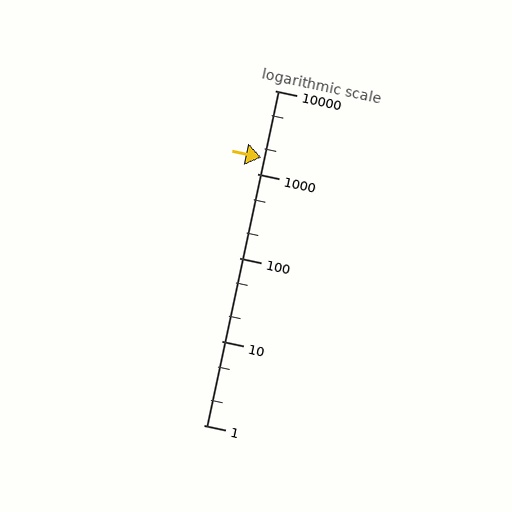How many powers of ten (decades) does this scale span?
The scale spans 4 decades, from 1 to 10000.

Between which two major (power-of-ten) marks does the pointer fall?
The pointer is between 1000 and 10000.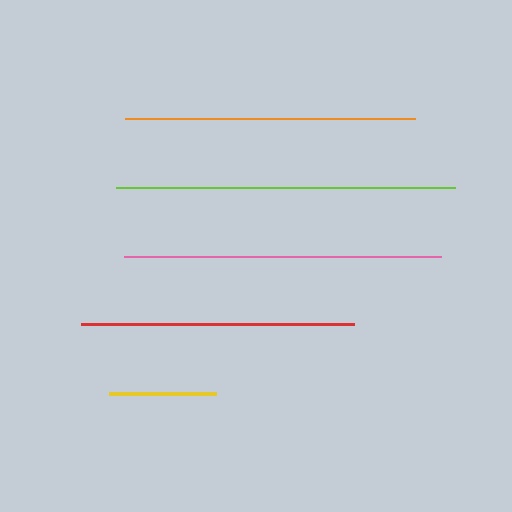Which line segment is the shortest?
The yellow line is the shortest at approximately 106 pixels.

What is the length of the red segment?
The red segment is approximately 273 pixels long.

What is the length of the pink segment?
The pink segment is approximately 317 pixels long.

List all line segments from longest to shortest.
From longest to shortest: lime, pink, orange, red, yellow.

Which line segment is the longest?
The lime line is the longest at approximately 339 pixels.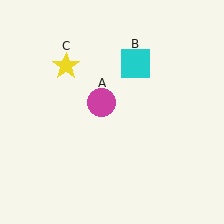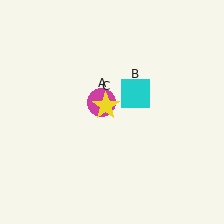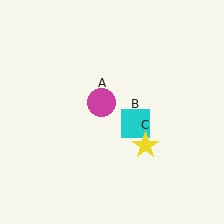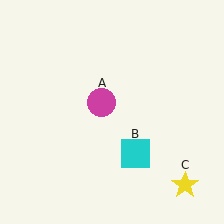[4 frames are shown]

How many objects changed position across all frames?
2 objects changed position: cyan square (object B), yellow star (object C).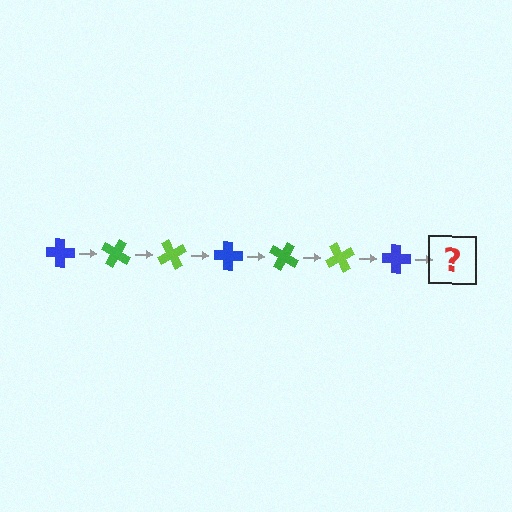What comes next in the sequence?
The next element should be a green cross, rotated 210 degrees from the start.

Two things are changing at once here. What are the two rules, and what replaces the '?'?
The two rules are that it rotates 30 degrees each step and the color cycles through blue, green, and lime. The '?' should be a green cross, rotated 210 degrees from the start.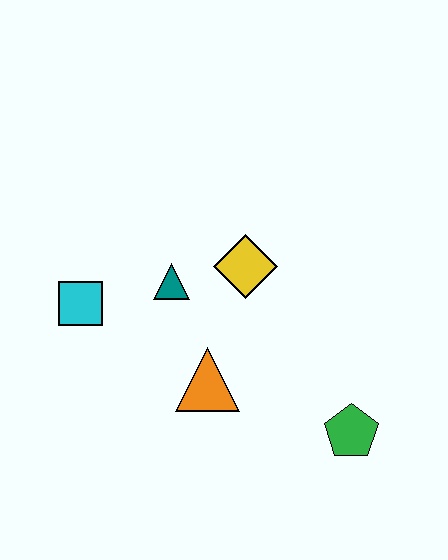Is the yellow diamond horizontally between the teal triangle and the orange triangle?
No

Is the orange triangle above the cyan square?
No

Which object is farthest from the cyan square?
The green pentagon is farthest from the cyan square.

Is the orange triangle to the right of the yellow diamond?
No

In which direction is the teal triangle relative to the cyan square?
The teal triangle is to the right of the cyan square.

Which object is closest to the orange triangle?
The teal triangle is closest to the orange triangle.